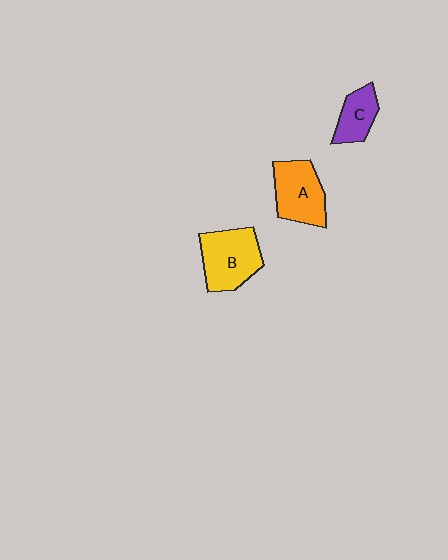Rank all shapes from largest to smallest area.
From largest to smallest: B (yellow), A (orange), C (purple).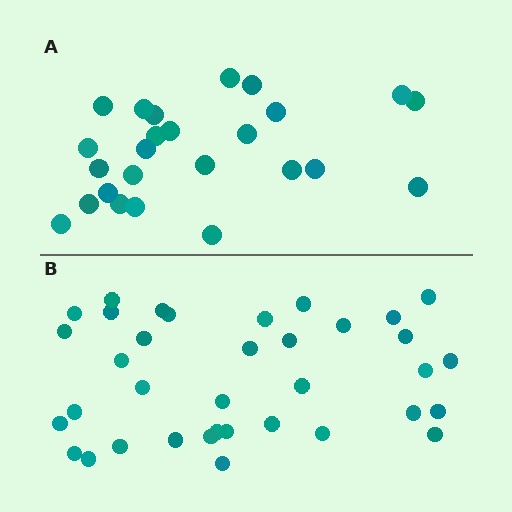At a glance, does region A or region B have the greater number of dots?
Region B (the bottom region) has more dots.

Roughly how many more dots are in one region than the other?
Region B has roughly 12 or so more dots than region A.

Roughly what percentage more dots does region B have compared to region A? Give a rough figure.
About 45% more.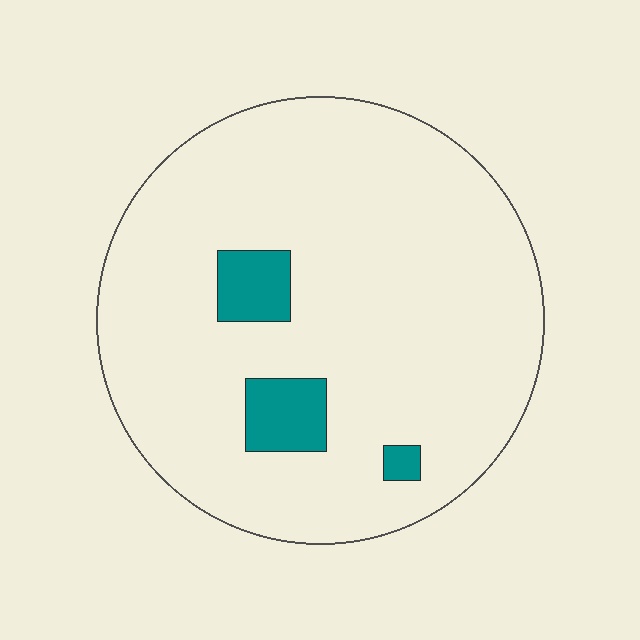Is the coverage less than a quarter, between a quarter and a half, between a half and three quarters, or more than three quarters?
Less than a quarter.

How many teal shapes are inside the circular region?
3.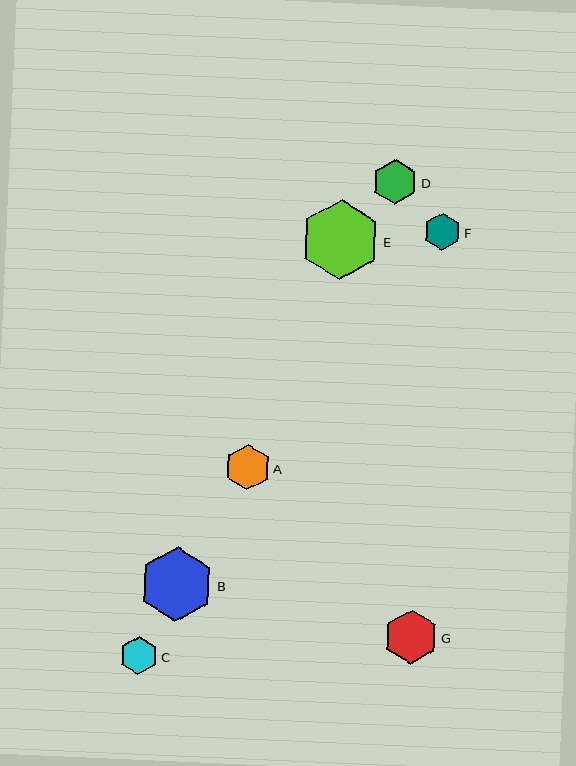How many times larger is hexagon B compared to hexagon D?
Hexagon B is approximately 1.7 times the size of hexagon D.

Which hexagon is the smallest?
Hexagon F is the smallest with a size of approximately 37 pixels.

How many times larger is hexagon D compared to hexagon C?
Hexagon D is approximately 1.2 times the size of hexagon C.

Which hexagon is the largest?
Hexagon E is the largest with a size of approximately 79 pixels.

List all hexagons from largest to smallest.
From largest to smallest: E, B, G, A, D, C, F.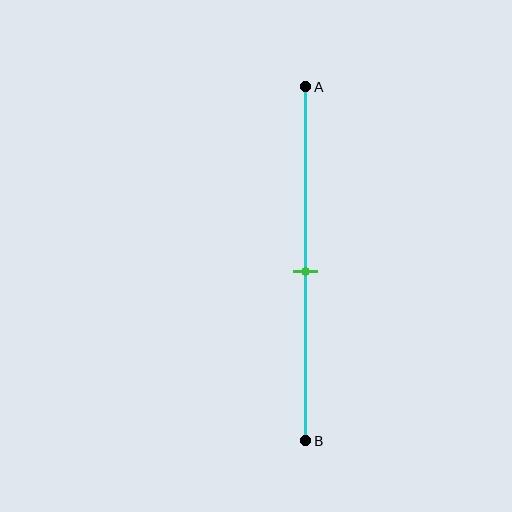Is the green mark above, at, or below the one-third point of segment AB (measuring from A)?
The green mark is below the one-third point of segment AB.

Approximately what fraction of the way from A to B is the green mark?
The green mark is approximately 50% of the way from A to B.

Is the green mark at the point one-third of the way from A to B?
No, the mark is at about 50% from A, not at the 33% one-third point.